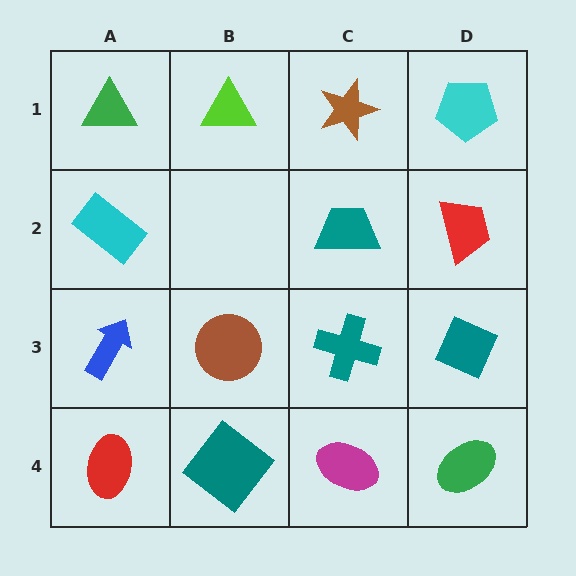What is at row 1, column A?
A green triangle.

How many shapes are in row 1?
4 shapes.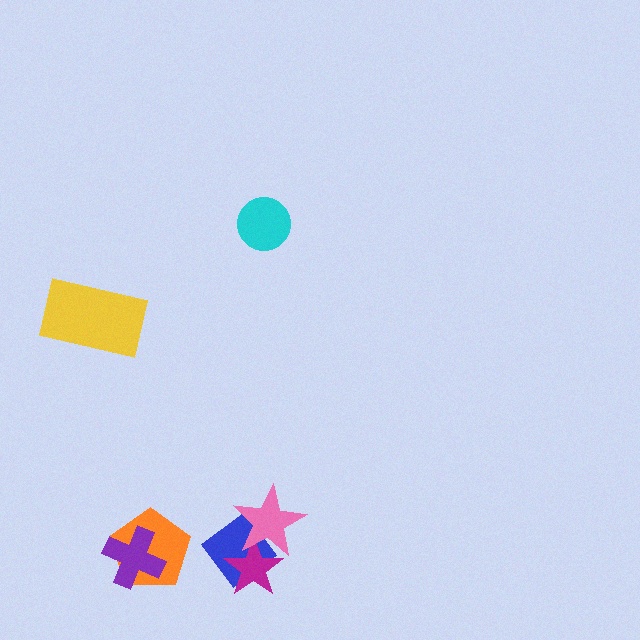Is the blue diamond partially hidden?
Yes, it is partially covered by another shape.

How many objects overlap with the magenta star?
2 objects overlap with the magenta star.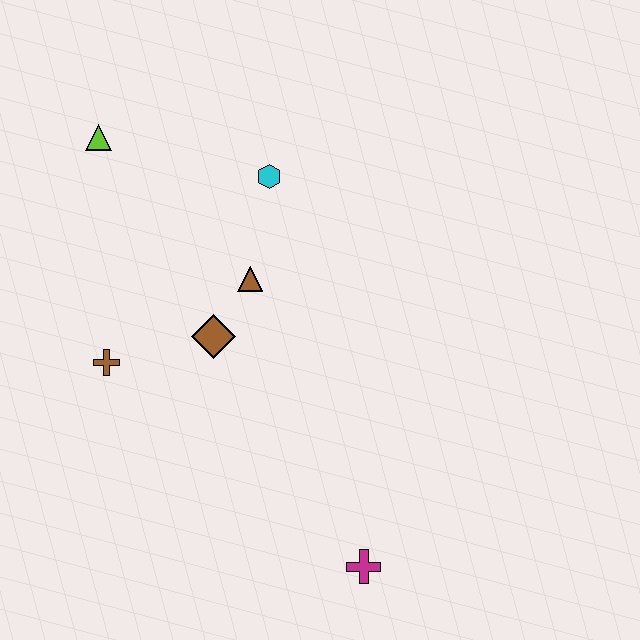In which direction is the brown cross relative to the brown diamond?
The brown cross is to the left of the brown diamond.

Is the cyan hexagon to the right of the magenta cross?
No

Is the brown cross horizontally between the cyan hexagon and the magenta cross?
No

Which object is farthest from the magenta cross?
The lime triangle is farthest from the magenta cross.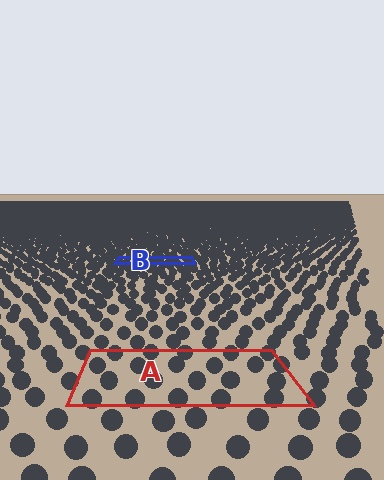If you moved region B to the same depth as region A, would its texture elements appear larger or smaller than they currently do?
They would appear larger. At a closer depth, the same texture elements are projected at a bigger on-screen size.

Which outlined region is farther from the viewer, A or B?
Region B is farther from the viewer — the texture elements inside it appear smaller and more densely packed.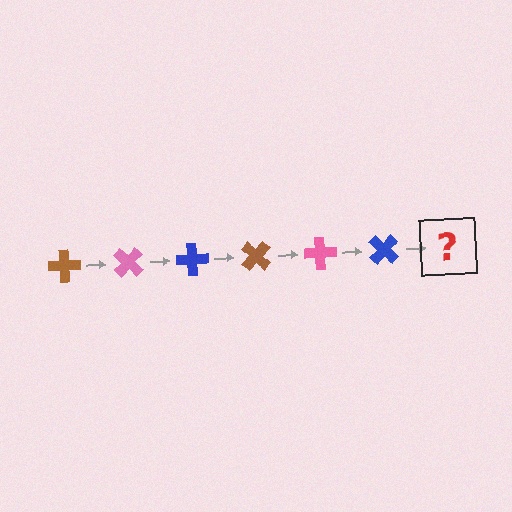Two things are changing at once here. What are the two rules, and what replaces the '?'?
The two rules are that it rotates 45 degrees each step and the color cycles through brown, pink, and blue. The '?' should be a brown cross, rotated 270 degrees from the start.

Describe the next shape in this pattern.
It should be a brown cross, rotated 270 degrees from the start.